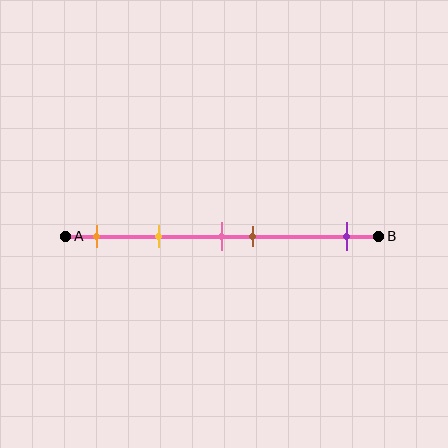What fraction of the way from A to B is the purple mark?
The purple mark is approximately 90% (0.9) of the way from A to B.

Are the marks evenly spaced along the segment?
No, the marks are not evenly spaced.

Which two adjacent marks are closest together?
The pink and brown marks are the closest adjacent pair.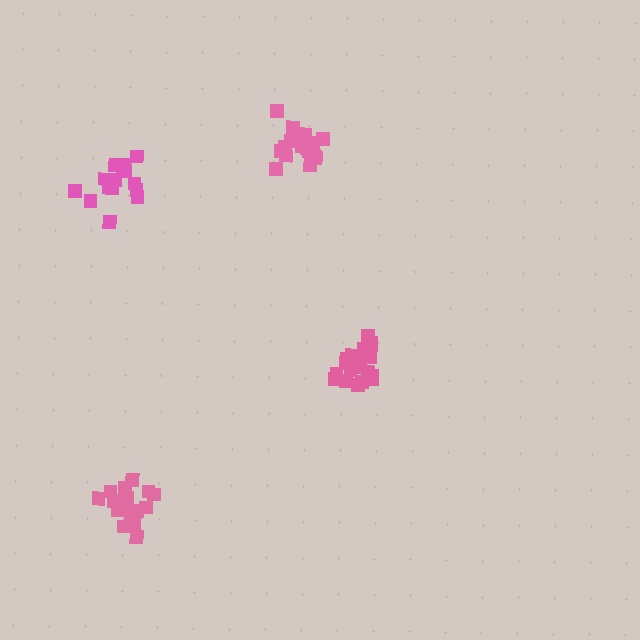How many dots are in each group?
Group 1: 21 dots, Group 2: 20 dots, Group 3: 15 dots, Group 4: 18 dots (74 total).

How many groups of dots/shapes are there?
There are 4 groups.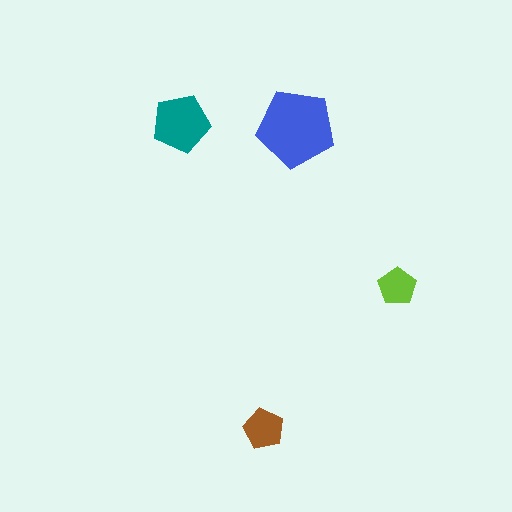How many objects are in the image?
There are 4 objects in the image.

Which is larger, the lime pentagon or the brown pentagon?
The brown one.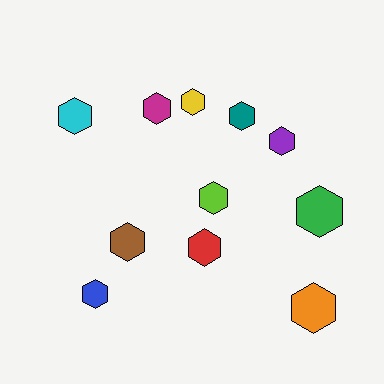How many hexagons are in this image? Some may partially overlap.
There are 11 hexagons.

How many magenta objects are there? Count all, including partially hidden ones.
There is 1 magenta object.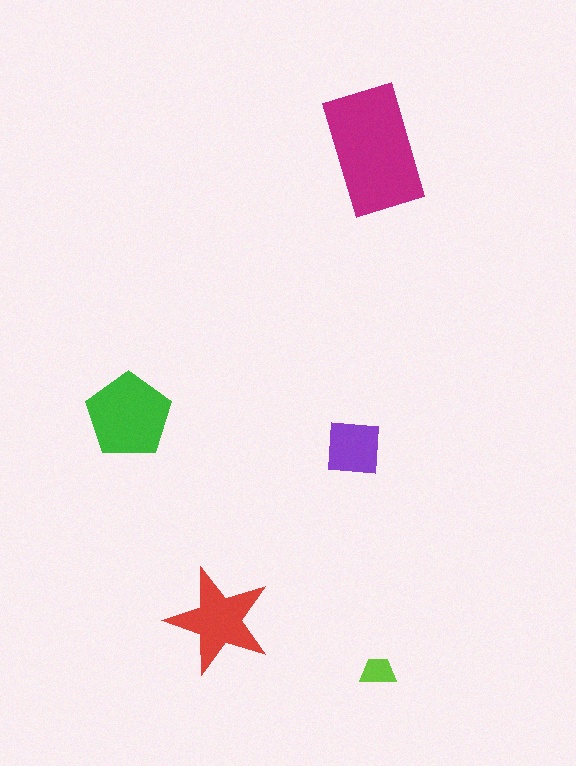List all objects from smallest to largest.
The lime trapezoid, the purple square, the red star, the green pentagon, the magenta rectangle.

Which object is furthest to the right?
The lime trapezoid is rightmost.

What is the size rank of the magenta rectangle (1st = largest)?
1st.